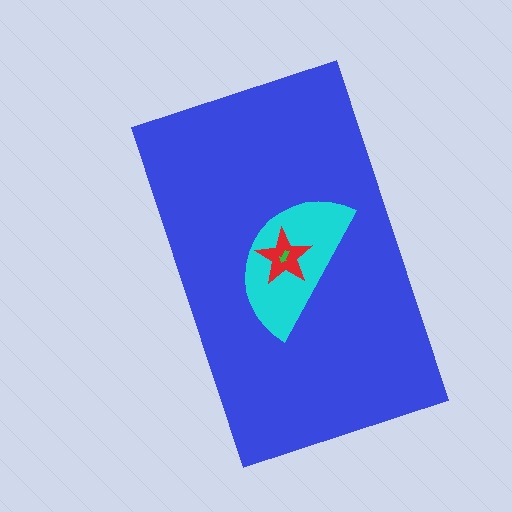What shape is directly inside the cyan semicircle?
The red star.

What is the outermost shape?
The blue rectangle.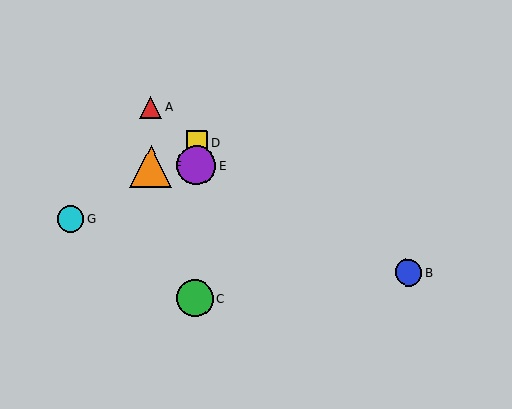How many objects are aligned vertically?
3 objects (C, D, E) are aligned vertically.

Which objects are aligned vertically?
Objects C, D, E are aligned vertically.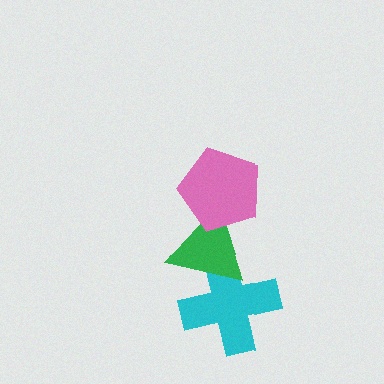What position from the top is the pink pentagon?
The pink pentagon is 1st from the top.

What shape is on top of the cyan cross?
The green triangle is on top of the cyan cross.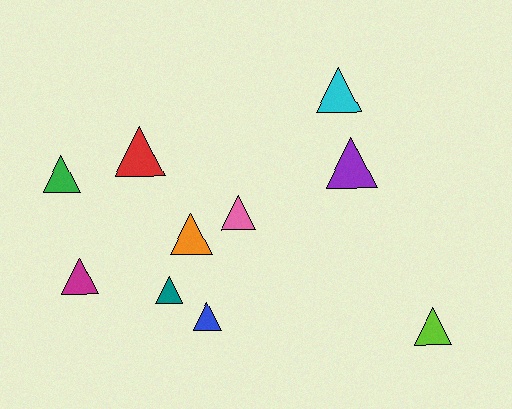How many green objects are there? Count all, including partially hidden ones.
There is 1 green object.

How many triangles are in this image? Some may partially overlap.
There are 10 triangles.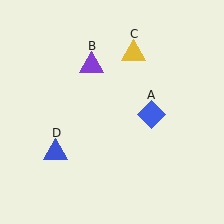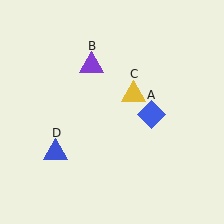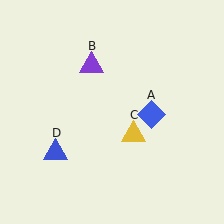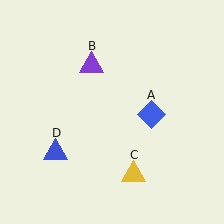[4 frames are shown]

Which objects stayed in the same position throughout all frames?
Blue diamond (object A) and purple triangle (object B) and blue triangle (object D) remained stationary.